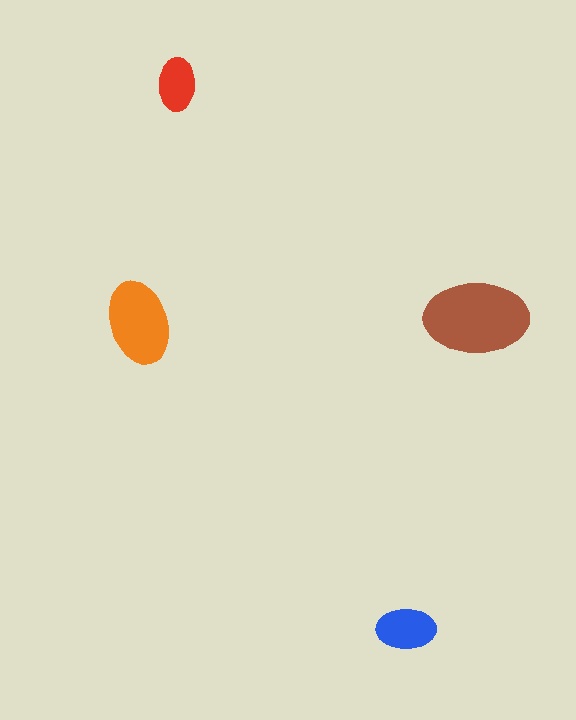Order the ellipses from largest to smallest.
the brown one, the orange one, the blue one, the red one.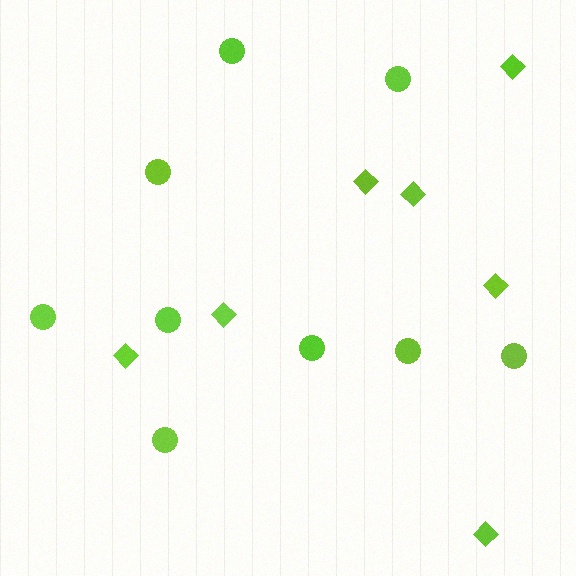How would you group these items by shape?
There are 2 groups: one group of diamonds (7) and one group of circles (9).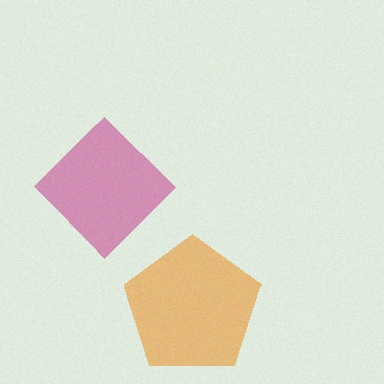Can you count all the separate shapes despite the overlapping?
Yes, there are 2 separate shapes.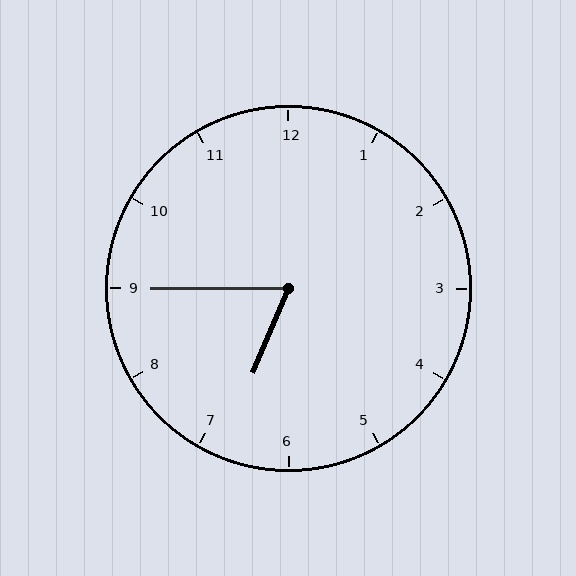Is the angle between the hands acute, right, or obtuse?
It is acute.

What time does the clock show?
6:45.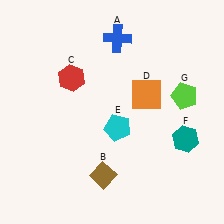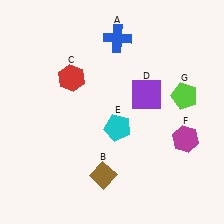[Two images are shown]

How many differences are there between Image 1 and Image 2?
There are 2 differences between the two images.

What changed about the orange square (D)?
In Image 1, D is orange. In Image 2, it changed to purple.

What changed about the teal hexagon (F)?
In Image 1, F is teal. In Image 2, it changed to magenta.